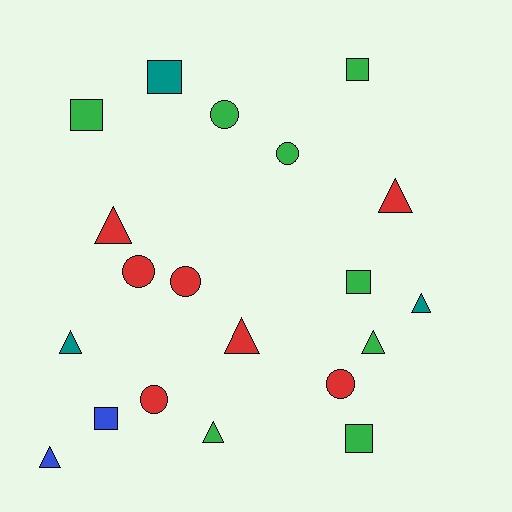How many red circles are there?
There are 4 red circles.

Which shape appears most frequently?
Triangle, with 8 objects.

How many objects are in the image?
There are 20 objects.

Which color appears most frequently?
Green, with 8 objects.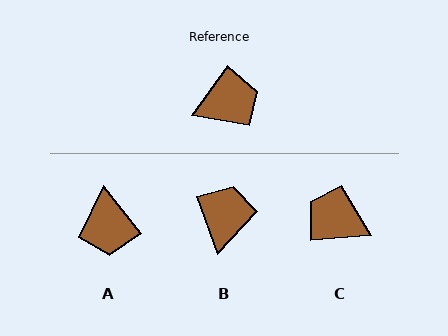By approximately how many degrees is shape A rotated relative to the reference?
Approximately 106 degrees clockwise.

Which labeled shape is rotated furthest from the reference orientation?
C, about 130 degrees away.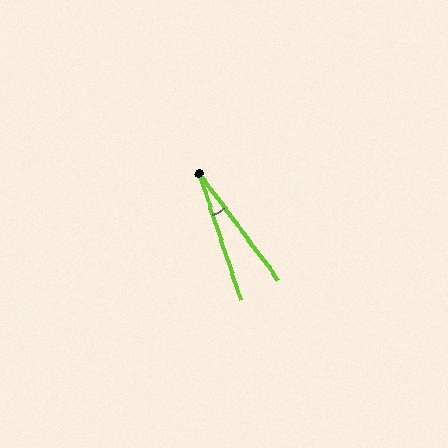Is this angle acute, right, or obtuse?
It is acute.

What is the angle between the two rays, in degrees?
Approximately 18 degrees.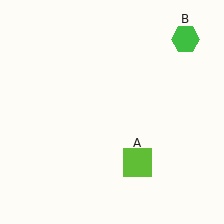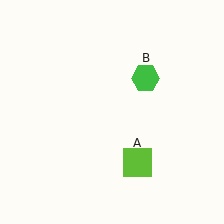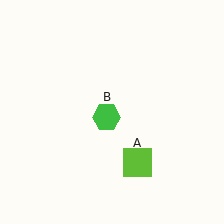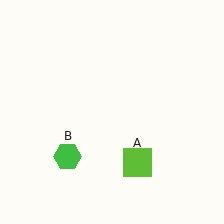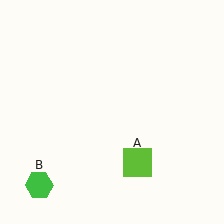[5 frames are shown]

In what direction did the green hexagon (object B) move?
The green hexagon (object B) moved down and to the left.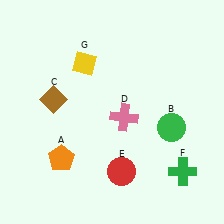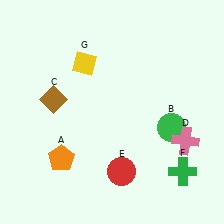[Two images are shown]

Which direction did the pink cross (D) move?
The pink cross (D) moved right.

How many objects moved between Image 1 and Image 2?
1 object moved between the two images.